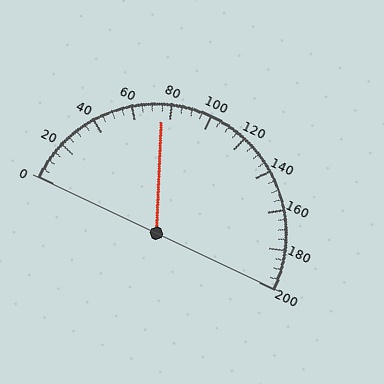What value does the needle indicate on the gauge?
The needle indicates approximately 75.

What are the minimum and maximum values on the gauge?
The gauge ranges from 0 to 200.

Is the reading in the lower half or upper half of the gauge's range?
The reading is in the lower half of the range (0 to 200).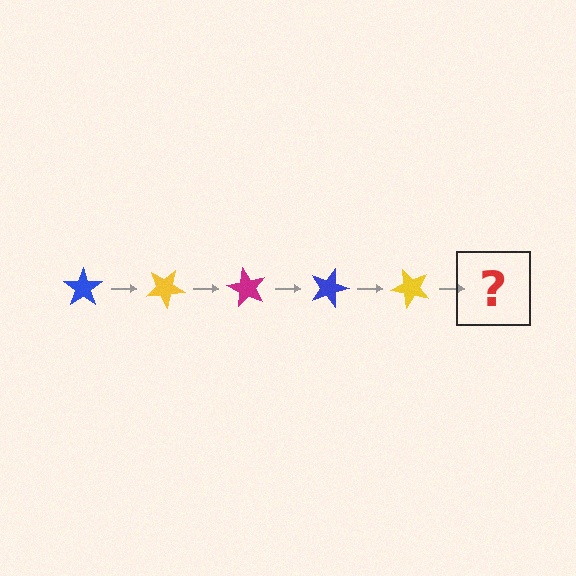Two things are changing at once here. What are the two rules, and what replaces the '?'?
The two rules are that it rotates 30 degrees each step and the color cycles through blue, yellow, and magenta. The '?' should be a magenta star, rotated 150 degrees from the start.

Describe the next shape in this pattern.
It should be a magenta star, rotated 150 degrees from the start.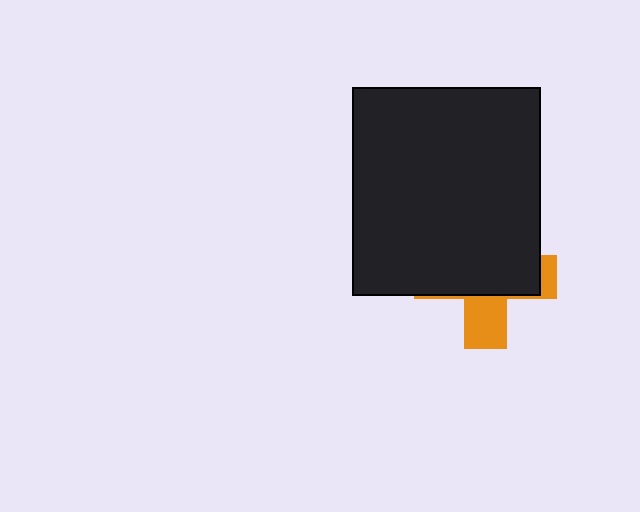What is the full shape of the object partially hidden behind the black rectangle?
The partially hidden object is an orange cross.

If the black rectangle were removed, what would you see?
You would see the complete orange cross.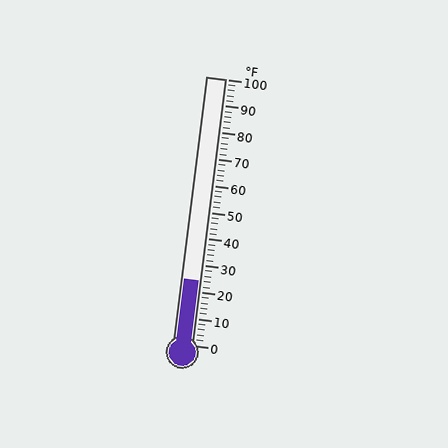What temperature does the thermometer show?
The thermometer shows approximately 24°F.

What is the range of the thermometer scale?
The thermometer scale ranges from 0°F to 100°F.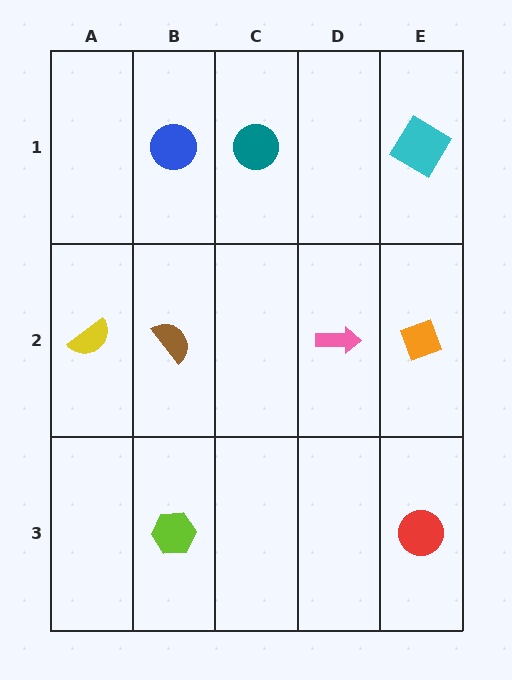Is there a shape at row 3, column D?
No, that cell is empty.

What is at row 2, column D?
A pink arrow.